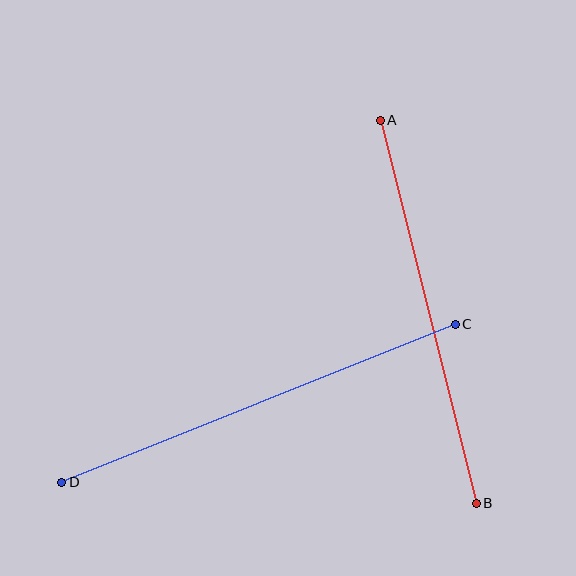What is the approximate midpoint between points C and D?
The midpoint is at approximately (258, 403) pixels.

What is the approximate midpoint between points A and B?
The midpoint is at approximately (428, 312) pixels.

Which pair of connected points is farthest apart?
Points C and D are farthest apart.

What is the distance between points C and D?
The distance is approximately 424 pixels.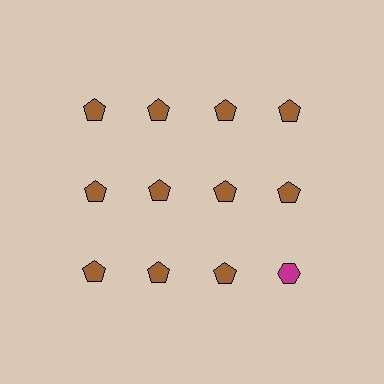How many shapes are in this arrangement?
There are 12 shapes arranged in a grid pattern.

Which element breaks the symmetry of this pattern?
The magenta hexagon in the third row, second from right column breaks the symmetry. All other shapes are brown pentagons.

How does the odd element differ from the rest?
It differs in both color (magenta instead of brown) and shape (hexagon instead of pentagon).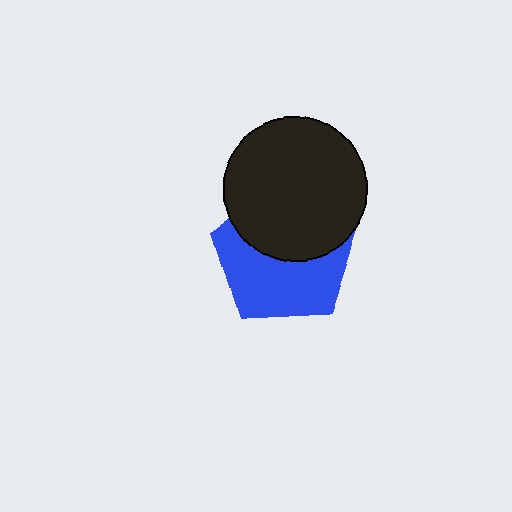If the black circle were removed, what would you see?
You would see the complete blue pentagon.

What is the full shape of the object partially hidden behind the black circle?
The partially hidden object is a blue pentagon.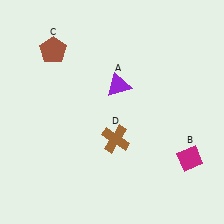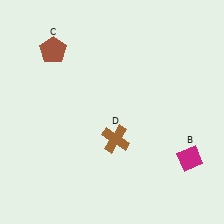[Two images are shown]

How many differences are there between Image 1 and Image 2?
There is 1 difference between the two images.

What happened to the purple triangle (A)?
The purple triangle (A) was removed in Image 2. It was in the top-right area of Image 1.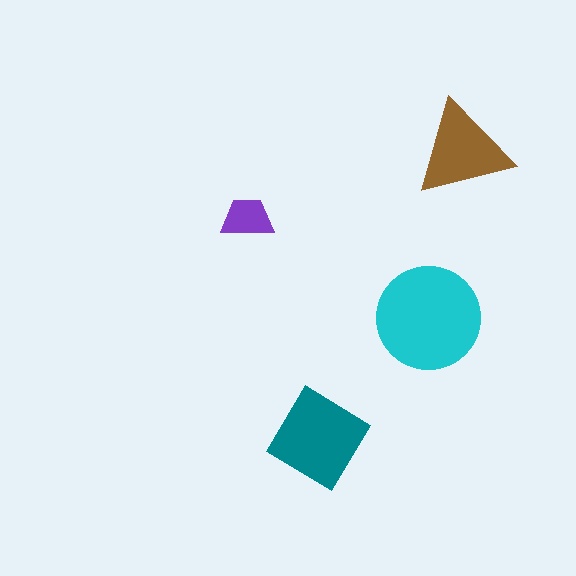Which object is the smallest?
The purple trapezoid.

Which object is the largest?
The cyan circle.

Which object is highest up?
The brown triangle is topmost.